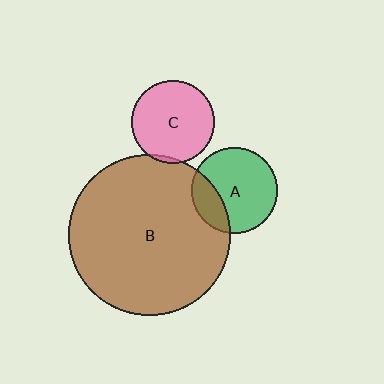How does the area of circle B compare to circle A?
Approximately 3.5 times.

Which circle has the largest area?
Circle B (brown).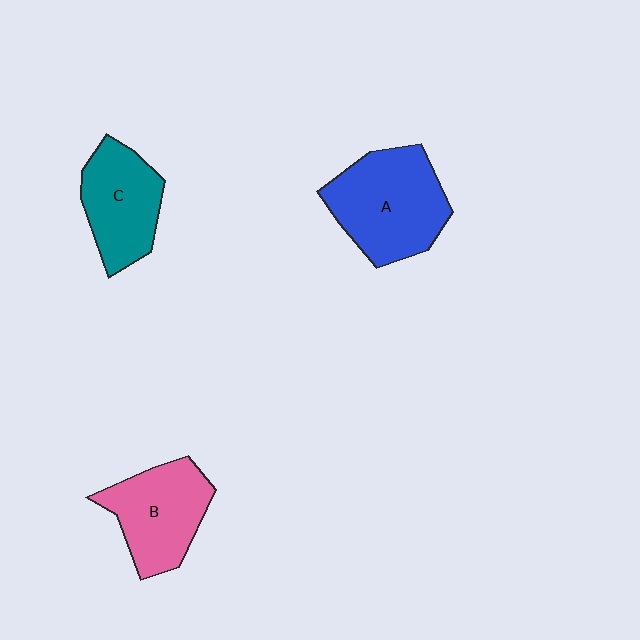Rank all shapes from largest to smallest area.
From largest to smallest: A (blue), B (pink), C (teal).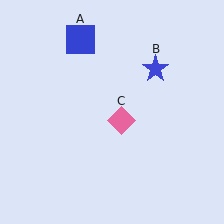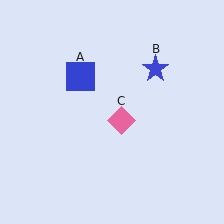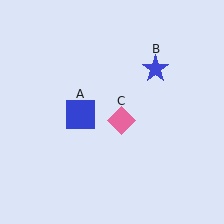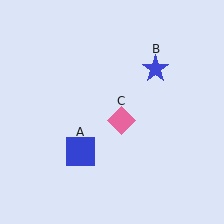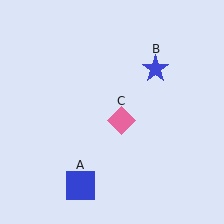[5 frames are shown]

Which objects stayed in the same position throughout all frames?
Blue star (object B) and pink diamond (object C) remained stationary.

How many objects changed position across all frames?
1 object changed position: blue square (object A).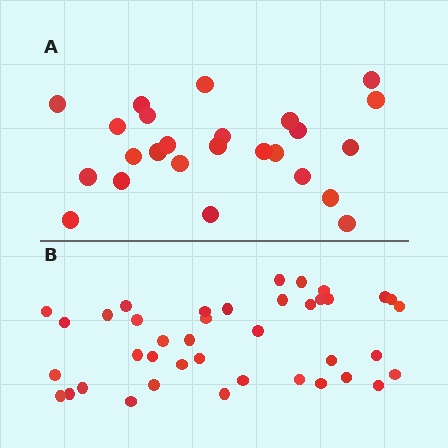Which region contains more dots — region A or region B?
Region B (the bottom region) has more dots.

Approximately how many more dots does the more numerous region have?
Region B has approximately 15 more dots than region A.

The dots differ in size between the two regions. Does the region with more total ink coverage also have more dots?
No. Region A has more total ink coverage because its dots are larger, but region B actually contains more individual dots. Total area can be misleading — the number of items is what matters here.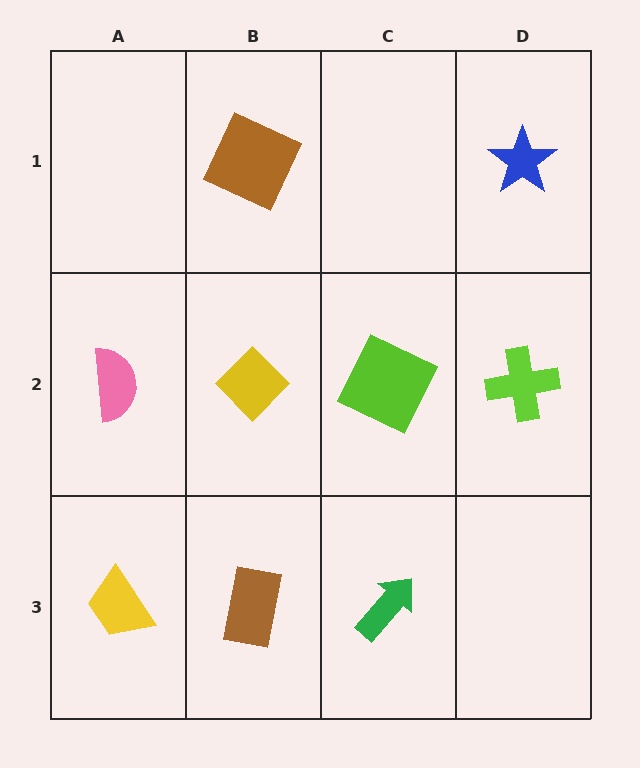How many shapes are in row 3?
3 shapes.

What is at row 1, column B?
A brown square.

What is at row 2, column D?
A lime cross.